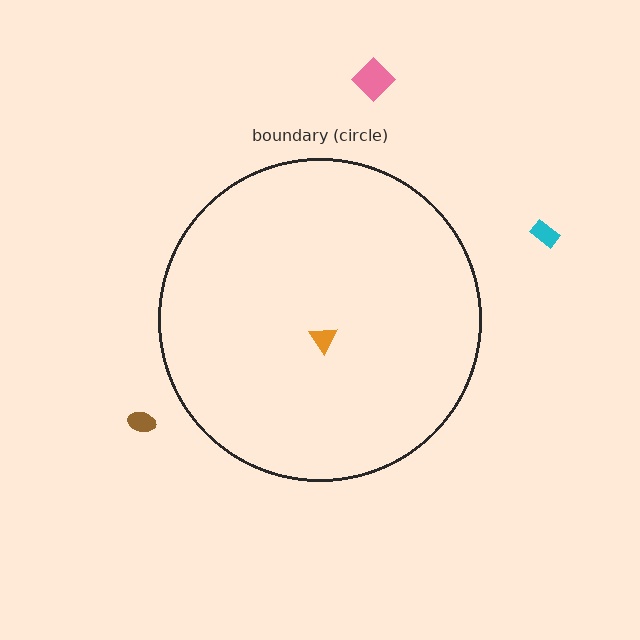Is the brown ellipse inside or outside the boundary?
Outside.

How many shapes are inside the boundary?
1 inside, 3 outside.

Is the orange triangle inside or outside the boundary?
Inside.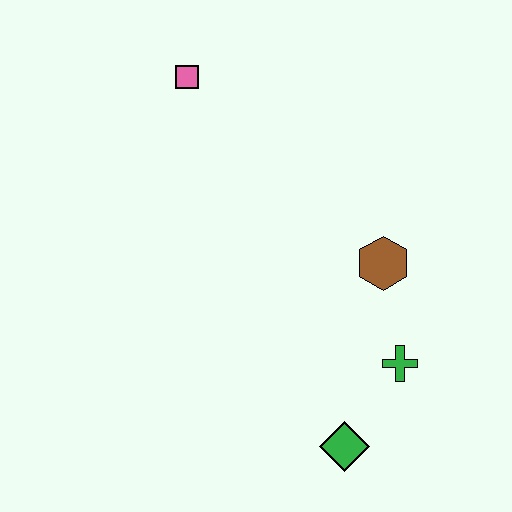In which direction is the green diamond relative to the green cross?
The green diamond is below the green cross.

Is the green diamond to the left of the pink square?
No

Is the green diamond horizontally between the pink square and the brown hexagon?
Yes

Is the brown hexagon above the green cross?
Yes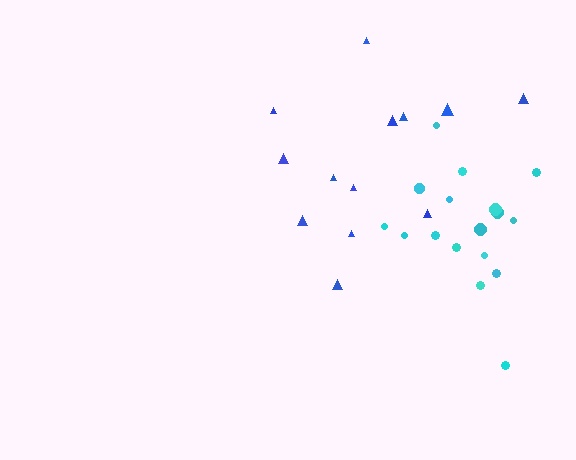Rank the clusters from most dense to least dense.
cyan, blue.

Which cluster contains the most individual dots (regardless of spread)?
Cyan (17).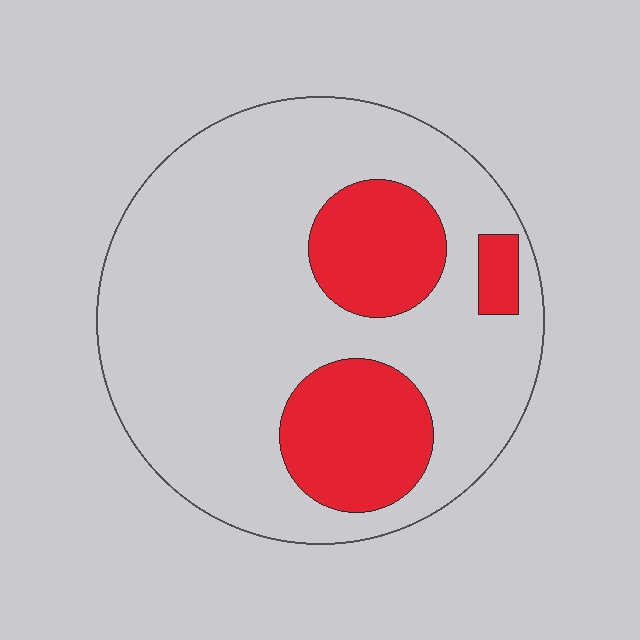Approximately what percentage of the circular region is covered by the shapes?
Approximately 25%.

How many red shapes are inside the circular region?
3.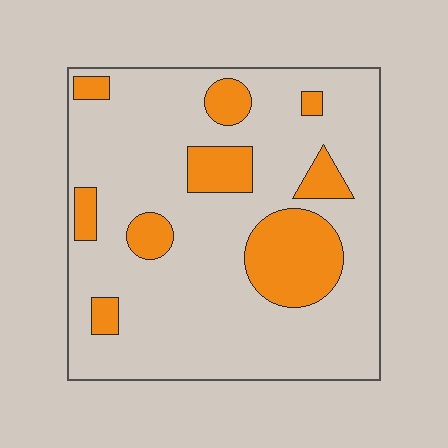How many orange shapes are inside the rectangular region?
9.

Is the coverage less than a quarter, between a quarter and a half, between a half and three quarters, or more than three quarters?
Less than a quarter.